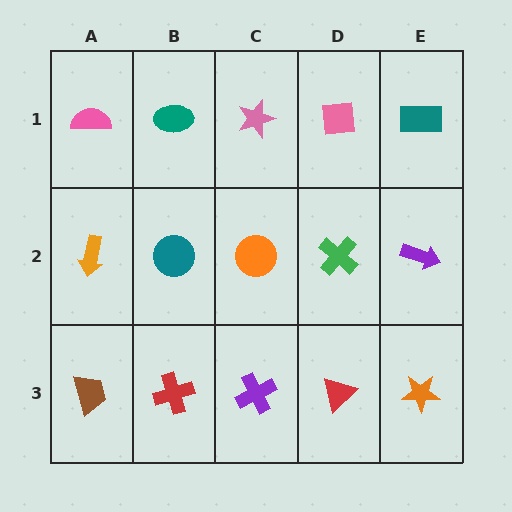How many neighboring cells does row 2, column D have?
4.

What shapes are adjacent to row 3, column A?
An orange arrow (row 2, column A), a red cross (row 3, column B).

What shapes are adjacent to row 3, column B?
A teal circle (row 2, column B), a brown trapezoid (row 3, column A), a purple cross (row 3, column C).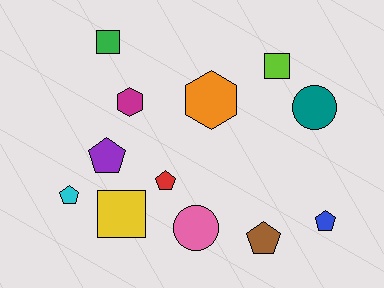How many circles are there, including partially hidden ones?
There are 2 circles.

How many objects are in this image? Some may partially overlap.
There are 12 objects.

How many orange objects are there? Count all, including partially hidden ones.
There is 1 orange object.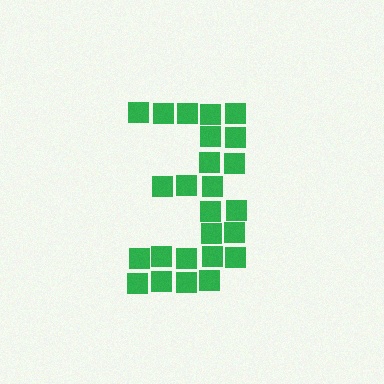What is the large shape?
The large shape is the digit 3.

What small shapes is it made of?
It is made of small squares.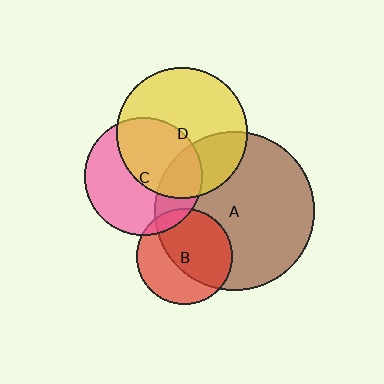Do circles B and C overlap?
Yes.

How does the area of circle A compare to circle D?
Approximately 1.5 times.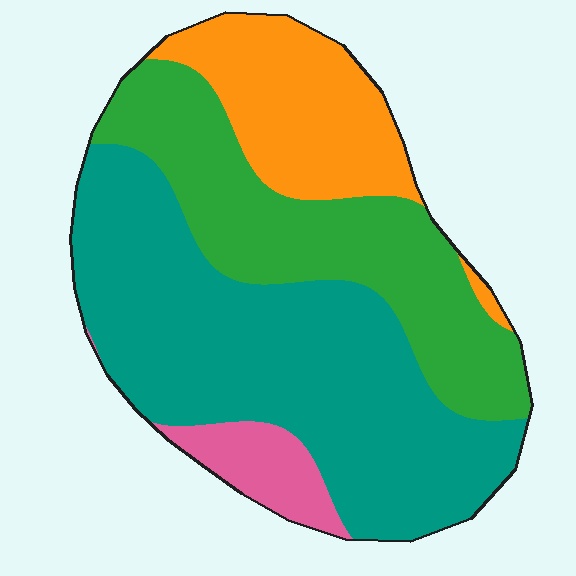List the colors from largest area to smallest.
From largest to smallest: teal, green, orange, pink.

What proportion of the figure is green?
Green covers 29% of the figure.